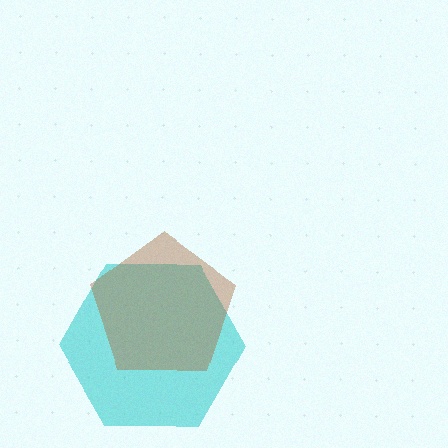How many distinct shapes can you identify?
There are 2 distinct shapes: a cyan hexagon, a brown pentagon.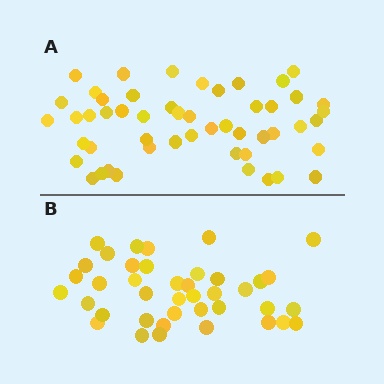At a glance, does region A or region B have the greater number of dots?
Region A (the top region) has more dots.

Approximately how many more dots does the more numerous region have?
Region A has roughly 12 or so more dots than region B.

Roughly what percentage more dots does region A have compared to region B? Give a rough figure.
About 30% more.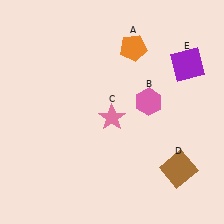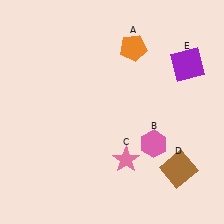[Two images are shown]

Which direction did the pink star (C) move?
The pink star (C) moved down.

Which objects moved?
The objects that moved are: the pink hexagon (B), the pink star (C).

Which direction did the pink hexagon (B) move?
The pink hexagon (B) moved down.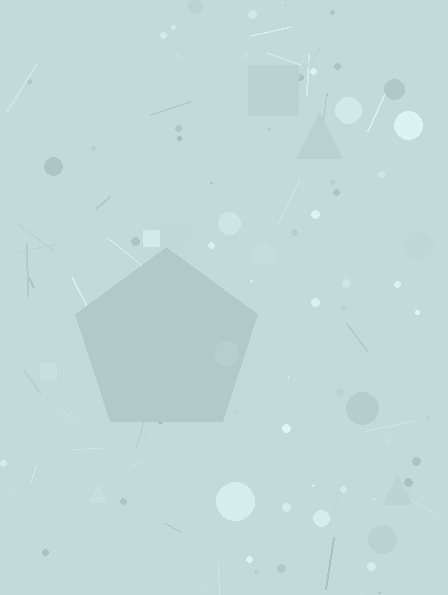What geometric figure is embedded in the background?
A pentagon is embedded in the background.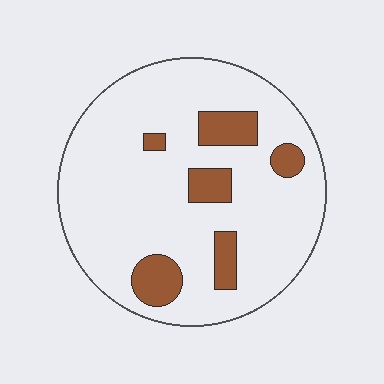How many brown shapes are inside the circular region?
6.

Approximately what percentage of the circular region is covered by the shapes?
Approximately 15%.